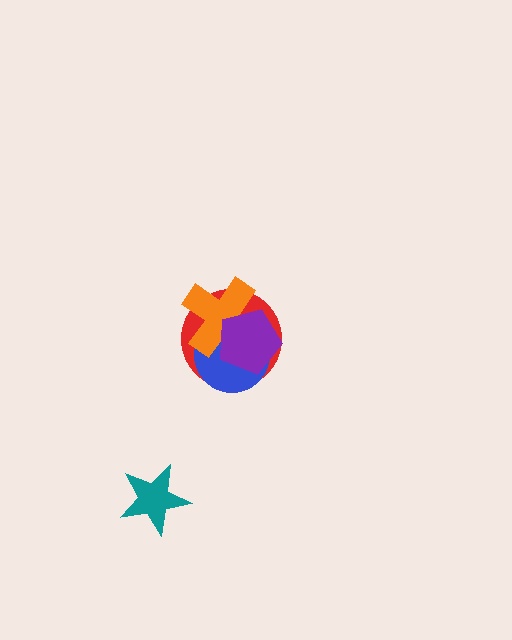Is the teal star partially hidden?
No, no other shape covers it.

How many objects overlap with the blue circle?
3 objects overlap with the blue circle.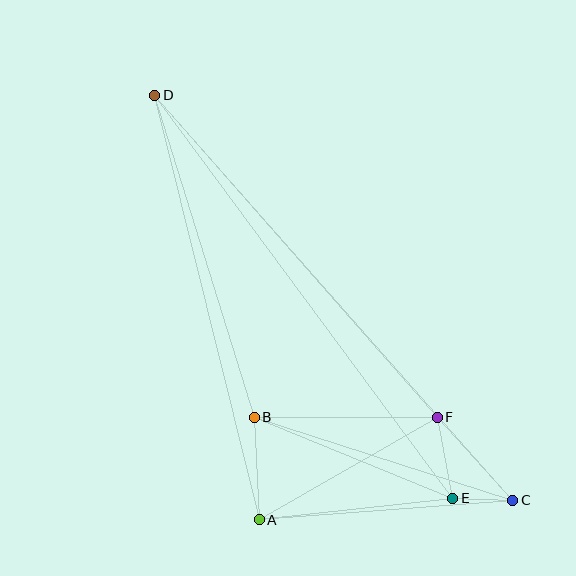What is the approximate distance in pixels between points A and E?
The distance between A and E is approximately 195 pixels.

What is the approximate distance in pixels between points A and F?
The distance between A and F is approximately 205 pixels.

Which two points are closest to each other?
Points C and E are closest to each other.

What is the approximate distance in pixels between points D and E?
The distance between D and E is approximately 501 pixels.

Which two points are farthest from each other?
Points C and D are farthest from each other.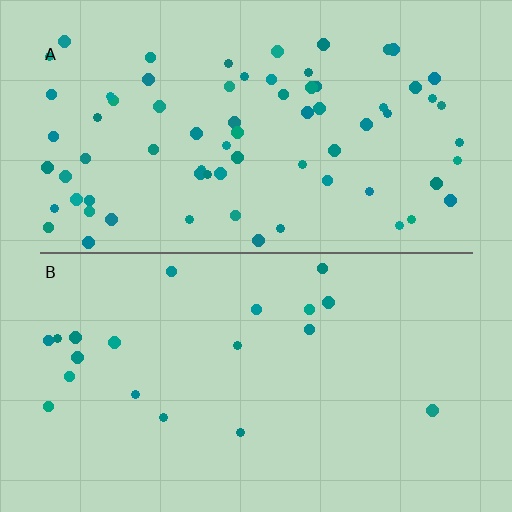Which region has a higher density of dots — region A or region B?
A (the top).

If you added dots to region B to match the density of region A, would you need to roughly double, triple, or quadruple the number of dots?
Approximately quadruple.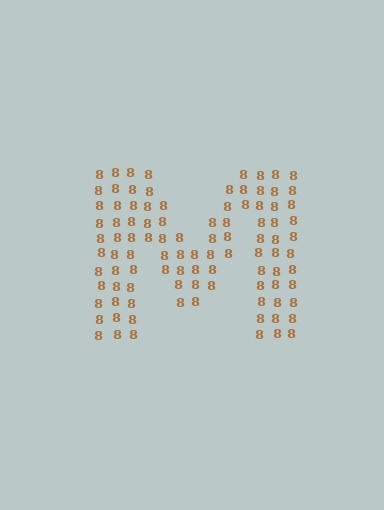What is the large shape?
The large shape is the letter M.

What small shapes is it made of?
It is made of small digit 8's.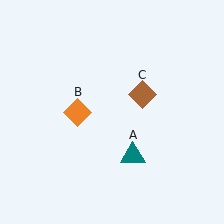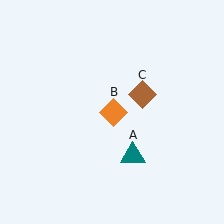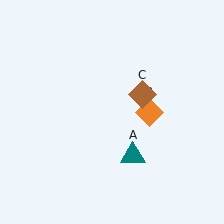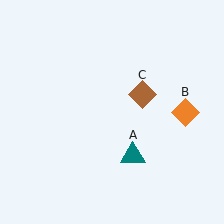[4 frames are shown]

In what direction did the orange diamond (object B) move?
The orange diamond (object B) moved right.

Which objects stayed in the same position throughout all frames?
Teal triangle (object A) and brown diamond (object C) remained stationary.